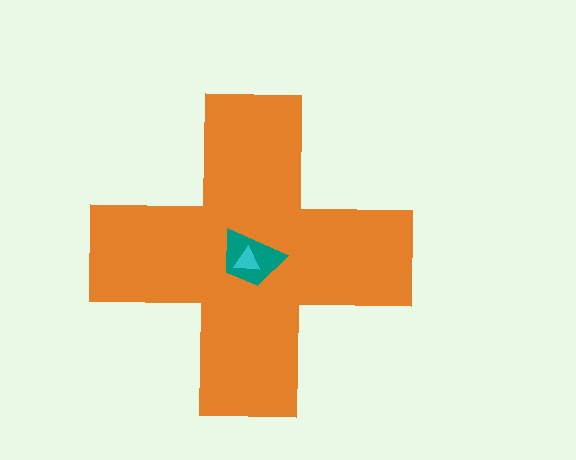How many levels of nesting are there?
3.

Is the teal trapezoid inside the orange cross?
Yes.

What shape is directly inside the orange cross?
The teal trapezoid.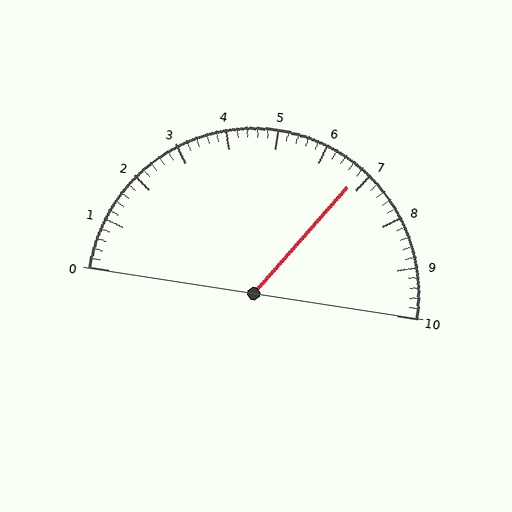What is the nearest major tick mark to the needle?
The nearest major tick mark is 7.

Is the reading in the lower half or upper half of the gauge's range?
The reading is in the upper half of the range (0 to 10).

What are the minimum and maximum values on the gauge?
The gauge ranges from 0 to 10.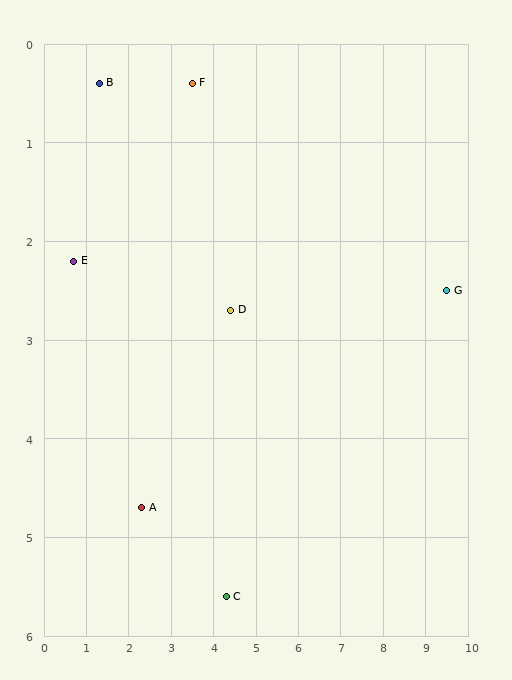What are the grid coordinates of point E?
Point E is at approximately (0.7, 2.2).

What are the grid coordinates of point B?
Point B is at approximately (1.3, 0.4).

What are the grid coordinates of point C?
Point C is at approximately (4.3, 5.6).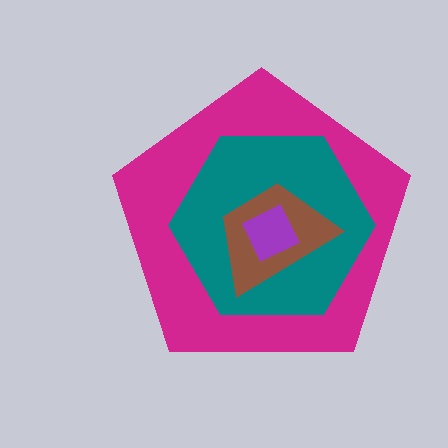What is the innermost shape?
The purple square.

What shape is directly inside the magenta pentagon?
The teal hexagon.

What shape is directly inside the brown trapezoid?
The purple square.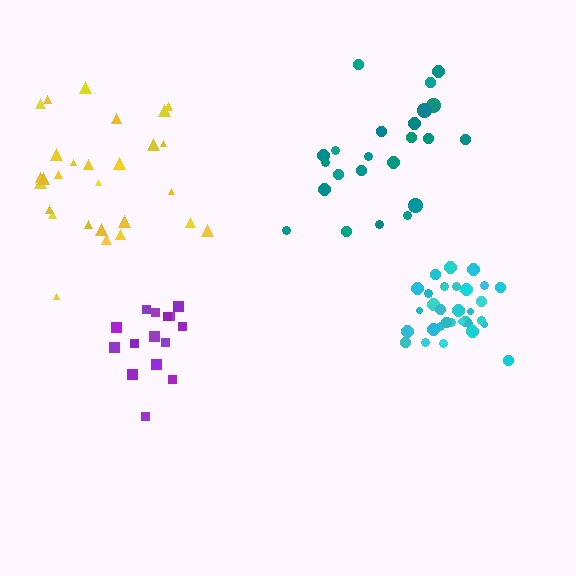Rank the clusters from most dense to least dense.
cyan, purple, teal, yellow.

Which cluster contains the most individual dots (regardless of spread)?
Cyan (32).